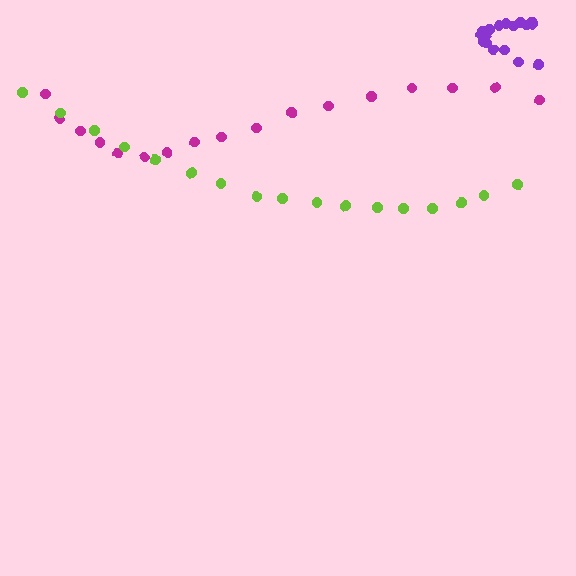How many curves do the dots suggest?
There are 3 distinct paths.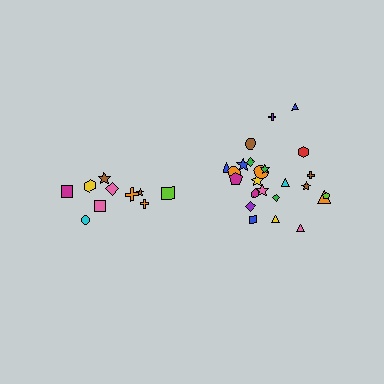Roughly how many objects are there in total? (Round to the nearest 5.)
Roughly 35 objects in total.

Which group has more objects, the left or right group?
The right group.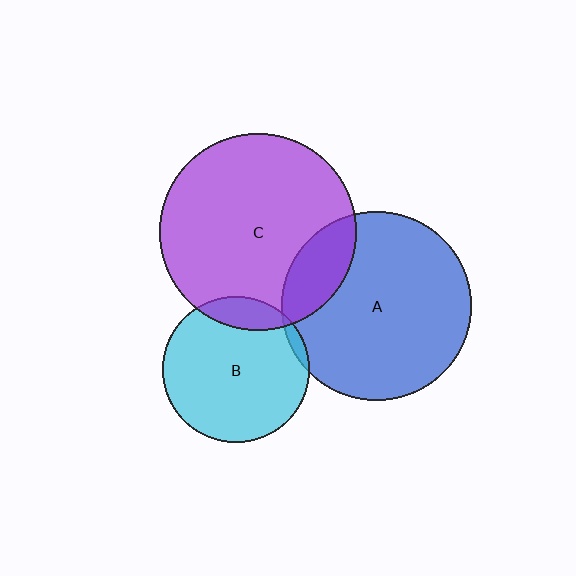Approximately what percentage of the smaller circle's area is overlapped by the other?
Approximately 15%.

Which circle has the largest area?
Circle C (purple).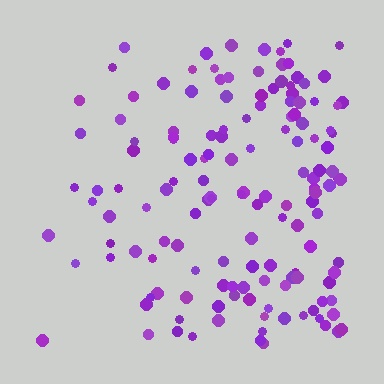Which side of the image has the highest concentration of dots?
The right.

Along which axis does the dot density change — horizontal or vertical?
Horizontal.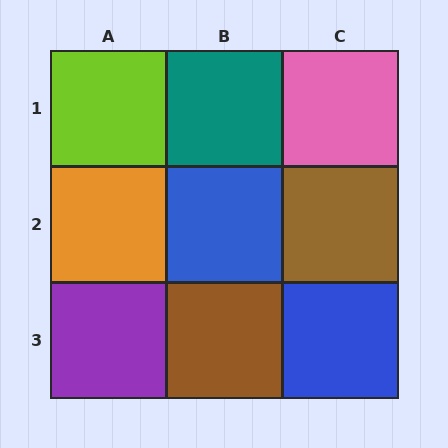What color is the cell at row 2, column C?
Brown.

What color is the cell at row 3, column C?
Blue.